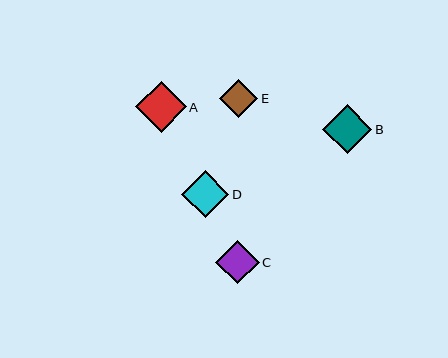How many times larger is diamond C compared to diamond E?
Diamond C is approximately 1.1 times the size of diamond E.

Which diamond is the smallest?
Diamond E is the smallest with a size of approximately 38 pixels.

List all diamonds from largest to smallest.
From largest to smallest: A, B, D, C, E.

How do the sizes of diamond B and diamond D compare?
Diamond B and diamond D are approximately the same size.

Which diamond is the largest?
Diamond A is the largest with a size of approximately 51 pixels.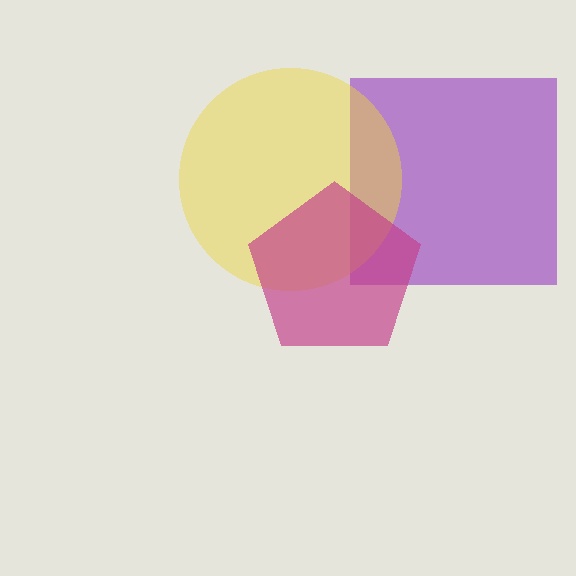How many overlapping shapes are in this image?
There are 3 overlapping shapes in the image.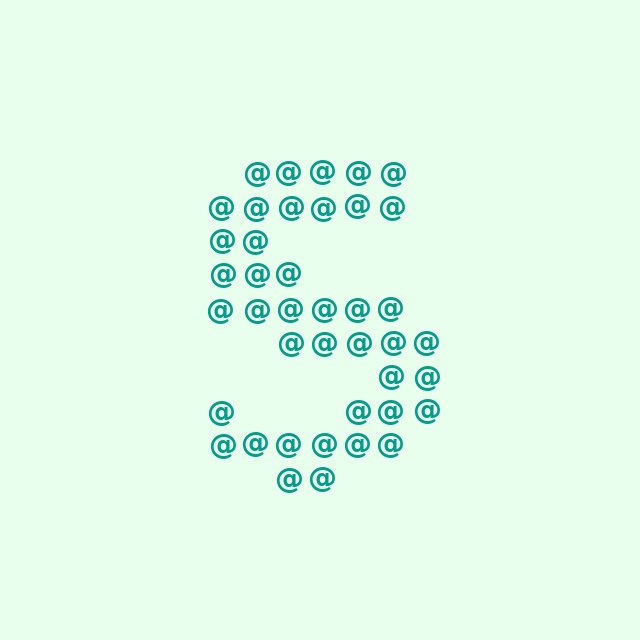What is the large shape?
The large shape is the letter S.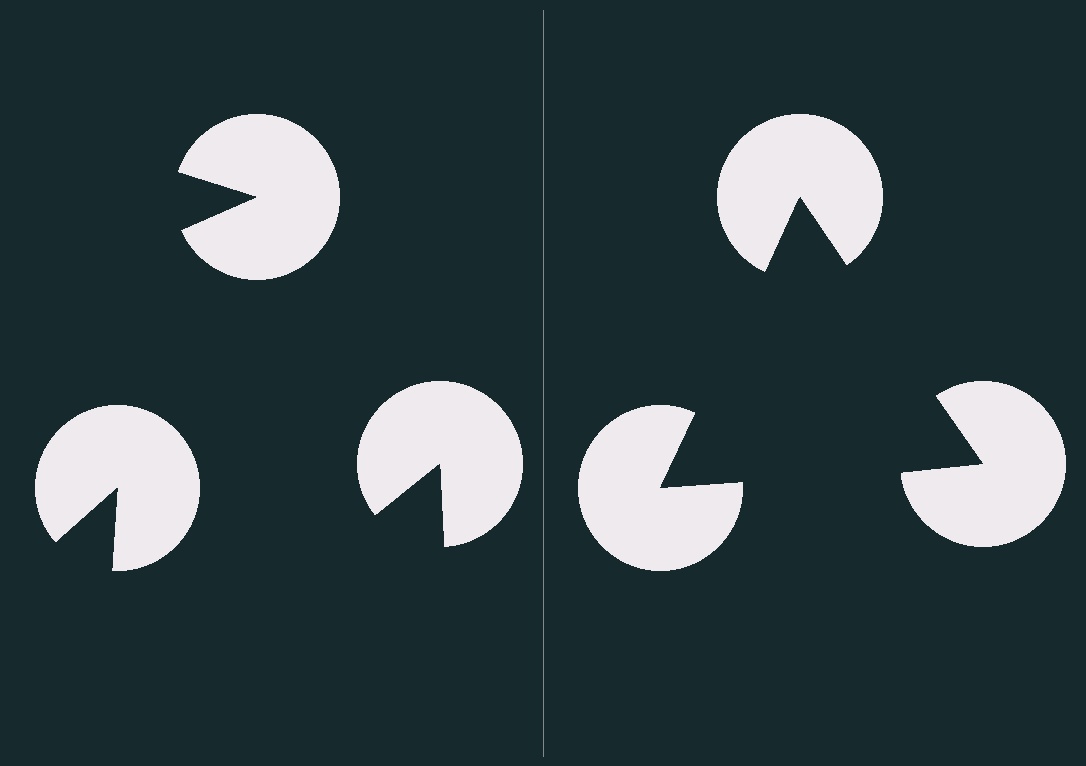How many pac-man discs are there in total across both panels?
6 — 3 on each side.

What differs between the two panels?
The pac-man discs are positioned identically on both sides; only the wedge orientations differ. On the right they align to a triangle; on the left they are misaligned.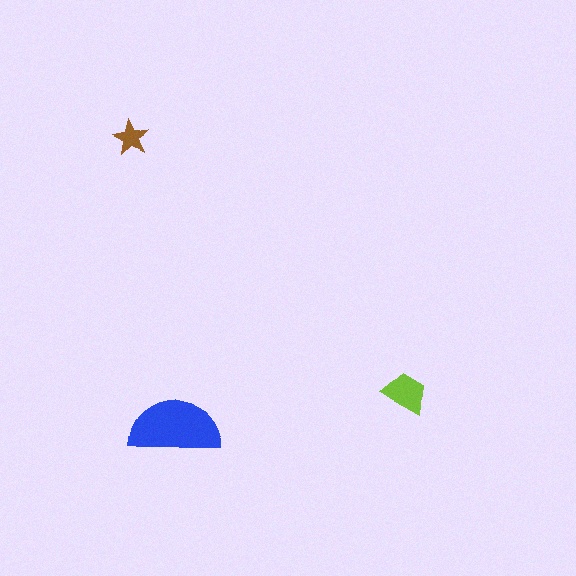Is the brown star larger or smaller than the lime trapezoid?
Smaller.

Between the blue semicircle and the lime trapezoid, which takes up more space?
The blue semicircle.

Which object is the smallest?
The brown star.